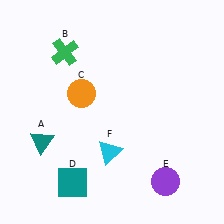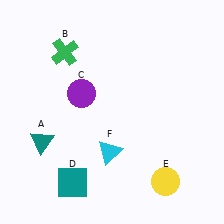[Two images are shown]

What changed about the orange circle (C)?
In Image 1, C is orange. In Image 2, it changed to purple.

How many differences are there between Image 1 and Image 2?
There are 2 differences between the two images.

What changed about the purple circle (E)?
In Image 1, E is purple. In Image 2, it changed to yellow.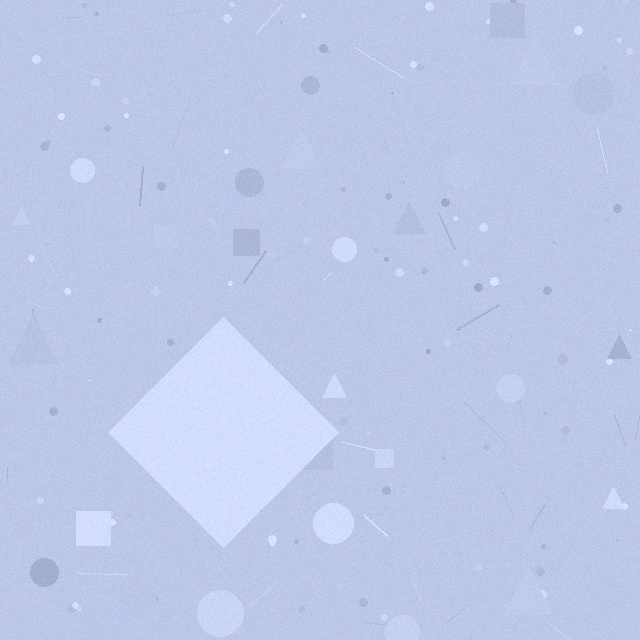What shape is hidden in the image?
A diamond is hidden in the image.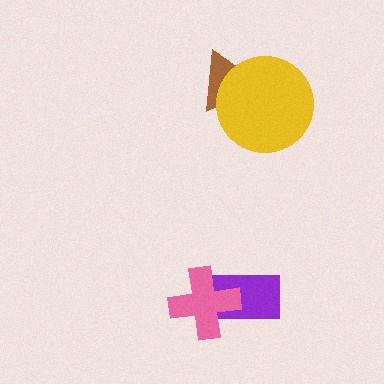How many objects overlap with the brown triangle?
1 object overlaps with the brown triangle.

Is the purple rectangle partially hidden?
Yes, it is partially covered by another shape.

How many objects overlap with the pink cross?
1 object overlaps with the pink cross.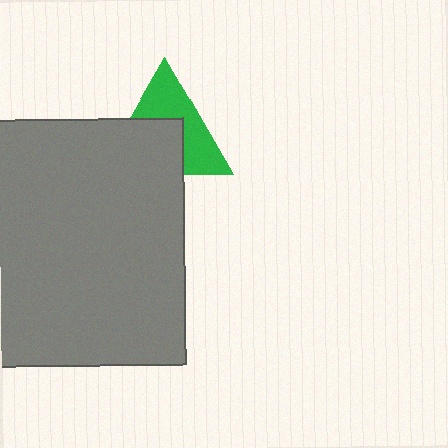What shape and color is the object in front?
The object in front is a gray rectangle.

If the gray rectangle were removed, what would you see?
You would see the complete green triangle.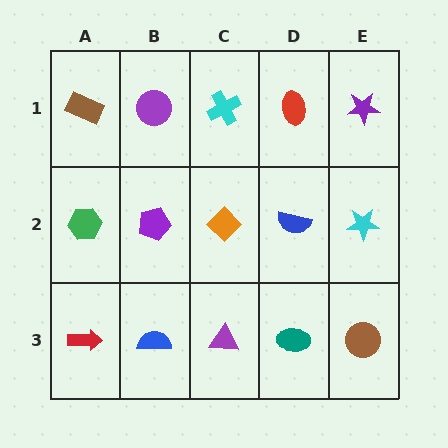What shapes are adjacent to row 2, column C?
A cyan cross (row 1, column C), a purple triangle (row 3, column C), a purple pentagon (row 2, column B), a blue semicircle (row 2, column D).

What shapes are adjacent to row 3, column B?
A purple pentagon (row 2, column B), a red arrow (row 3, column A), a purple triangle (row 3, column C).